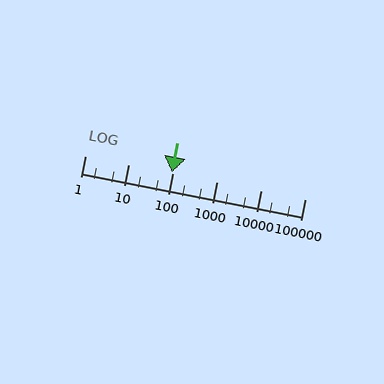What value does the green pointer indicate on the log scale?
The pointer indicates approximately 93.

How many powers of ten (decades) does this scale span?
The scale spans 5 decades, from 1 to 100000.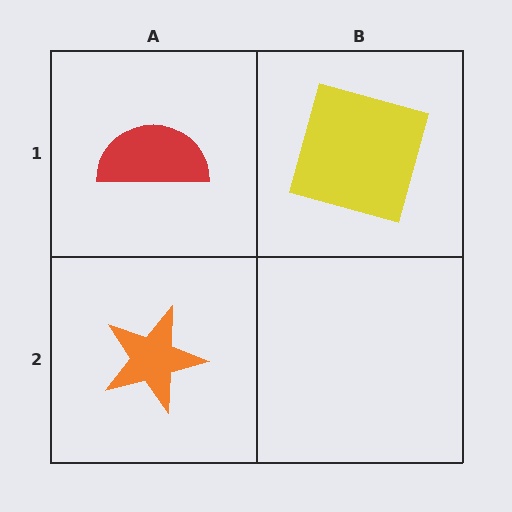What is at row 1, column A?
A red semicircle.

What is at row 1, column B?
A yellow square.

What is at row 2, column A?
An orange star.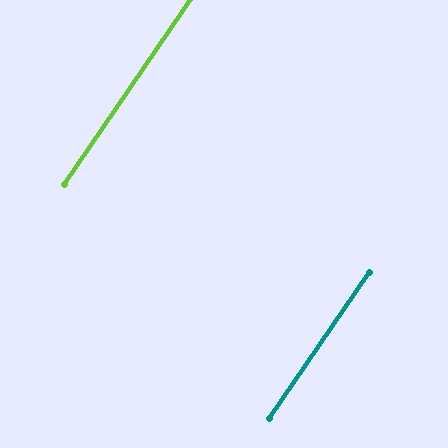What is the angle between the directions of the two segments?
Approximately 0 degrees.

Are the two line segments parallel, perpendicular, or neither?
Parallel — their directions differ by only 0.2°.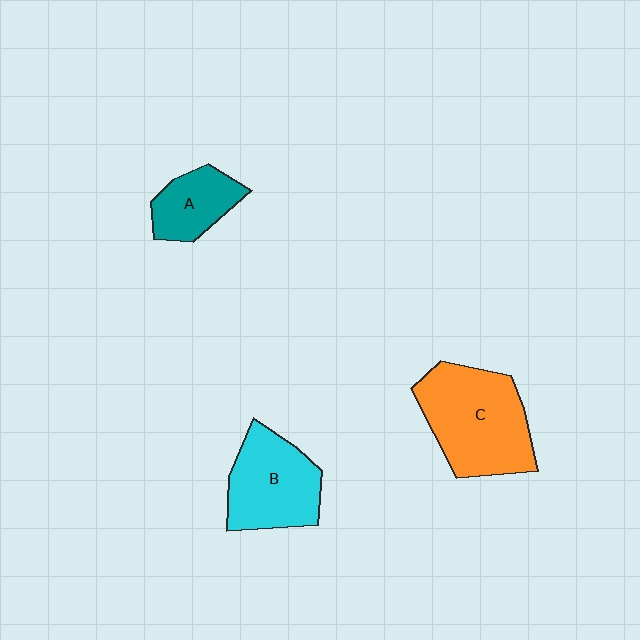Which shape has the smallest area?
Shape A (teal).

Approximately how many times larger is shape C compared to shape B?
Approximately 1.3 times.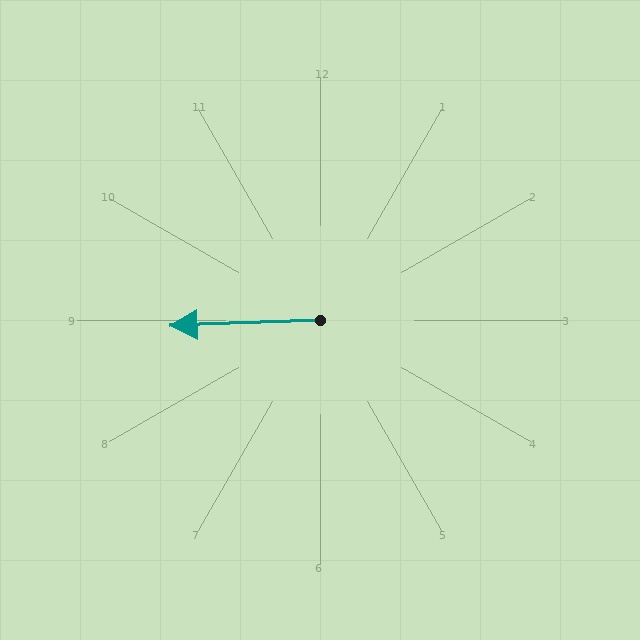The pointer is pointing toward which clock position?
Roughly 9 o'clock.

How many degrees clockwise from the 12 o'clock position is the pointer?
Approximately 268 degrees.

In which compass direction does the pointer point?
West.